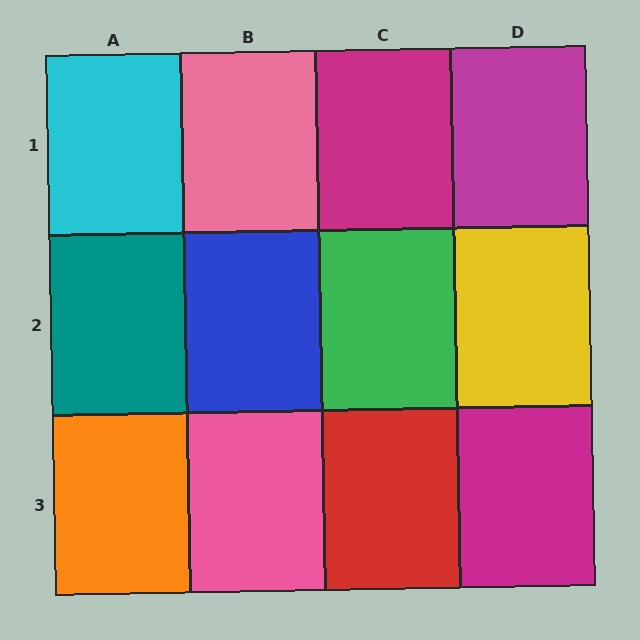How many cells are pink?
2 cells are pink.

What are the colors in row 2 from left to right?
Teal, blue, green, yellow.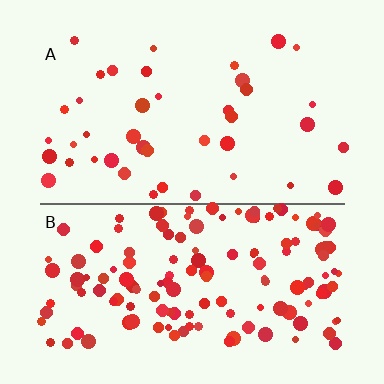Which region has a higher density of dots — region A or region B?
B (the bottom).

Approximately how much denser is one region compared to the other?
Approximately 3.5× — region B over region A.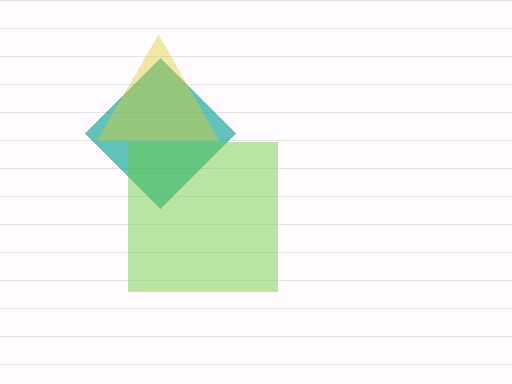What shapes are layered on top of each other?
The layered shapes are: a teal diamond, a lime square, a yellow triangle.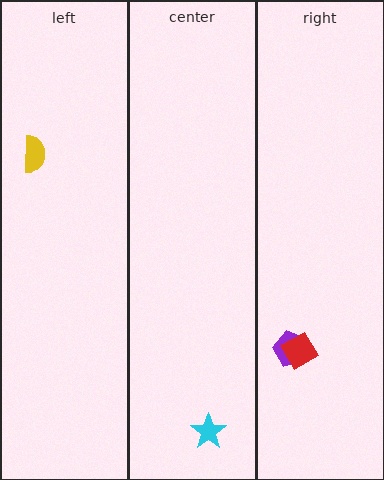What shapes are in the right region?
The purple pentagon, the red diamond.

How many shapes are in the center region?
1.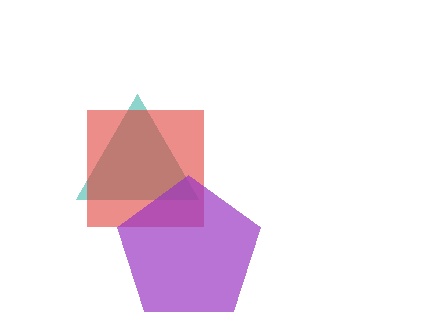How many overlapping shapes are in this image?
There are 3 overlapping shapes in the image.